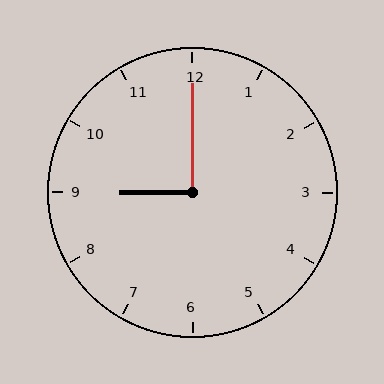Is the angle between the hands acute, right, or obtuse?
It is right.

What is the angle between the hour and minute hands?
Approximately 90 degrees.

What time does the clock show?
9:00.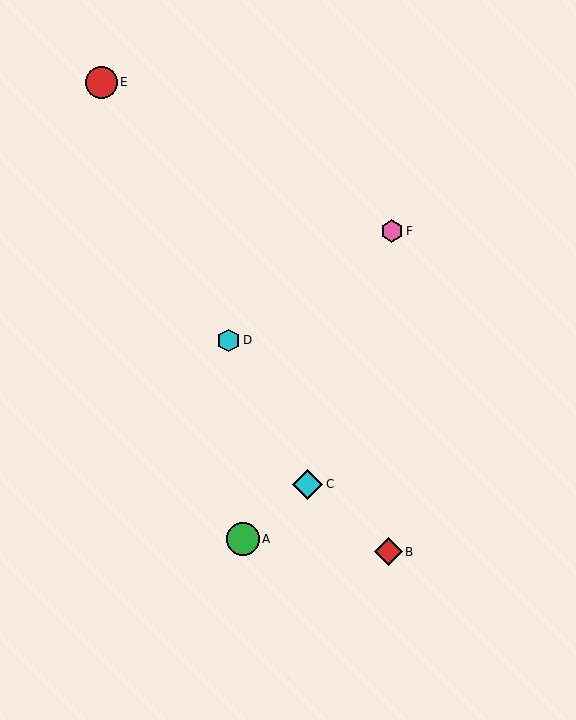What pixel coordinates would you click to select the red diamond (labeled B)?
Click at (388, 552) to select the red diamond B.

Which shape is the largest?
The green circle (labeled A) is the largest.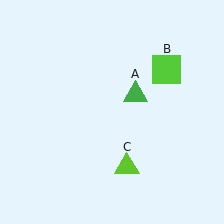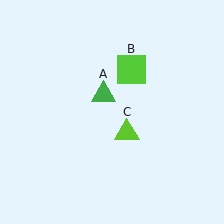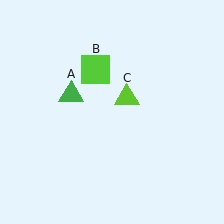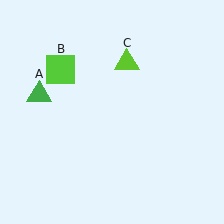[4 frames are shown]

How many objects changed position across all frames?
3 objects changed position: green triangle (object A), lime square (object B), lime triangle (object C).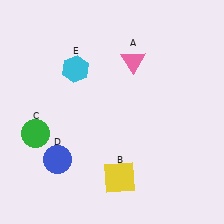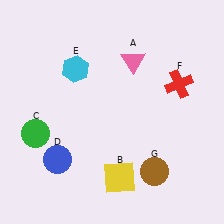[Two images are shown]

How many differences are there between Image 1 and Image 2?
There are 2 differences between the two images.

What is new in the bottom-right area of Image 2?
A brown circle (G) was added in the bottom-right area of Image 2.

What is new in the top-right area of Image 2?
A red cross (F) was added in the top-right area of Image 2.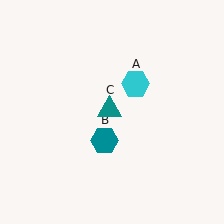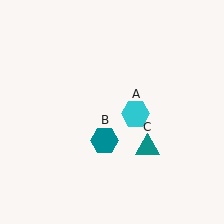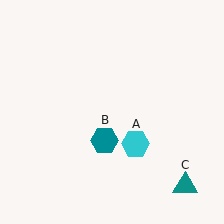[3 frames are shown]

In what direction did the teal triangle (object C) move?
The teal triangle (object C) moved down and to the right.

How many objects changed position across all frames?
2 objects changed position: cyan hexagon (object A), teal triangle (object C).